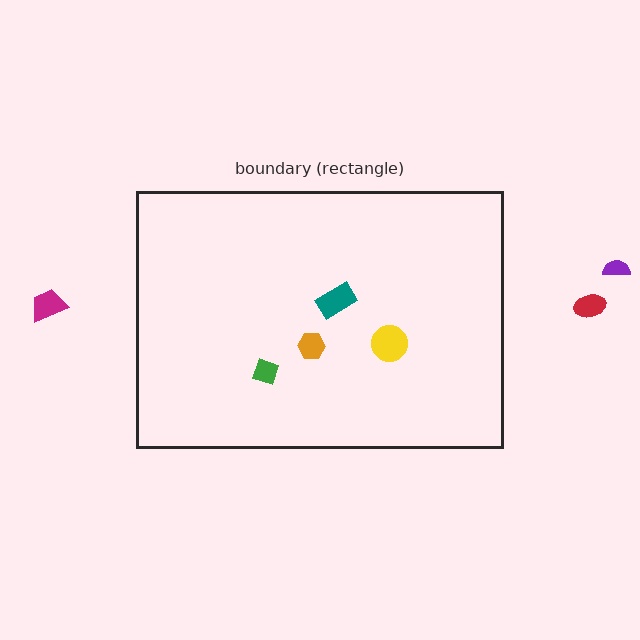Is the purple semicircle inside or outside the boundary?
Outside.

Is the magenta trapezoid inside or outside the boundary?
Outside.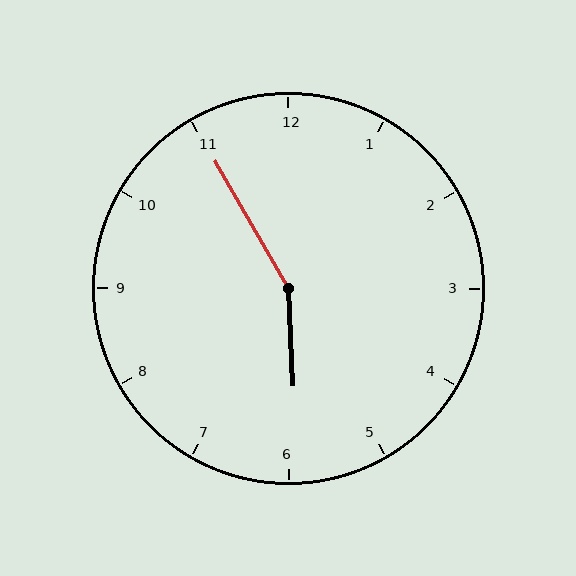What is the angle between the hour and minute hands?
Approximately 152 degrees.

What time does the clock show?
5:55.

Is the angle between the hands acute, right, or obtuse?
It is obtuse.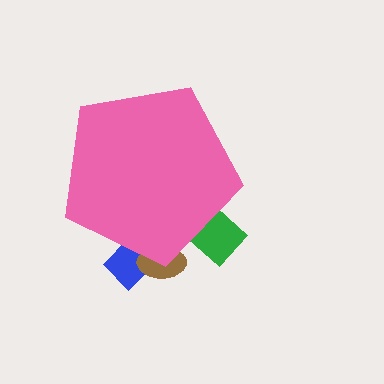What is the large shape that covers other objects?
A pink pentagon.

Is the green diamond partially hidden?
Yes, the green diamond is partially hidden behind the pink pentagon.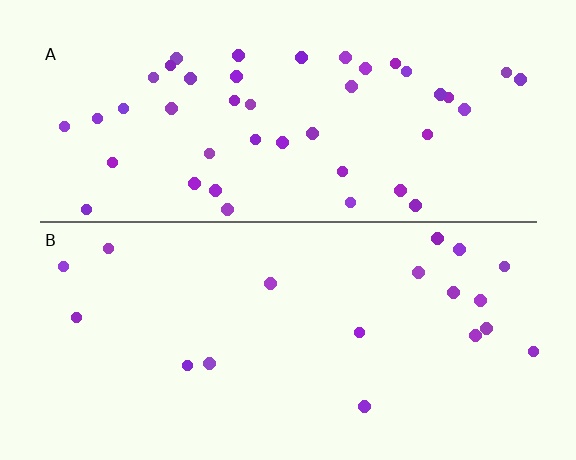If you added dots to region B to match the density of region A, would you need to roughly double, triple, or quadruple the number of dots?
Approximately double.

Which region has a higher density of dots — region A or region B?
A (the top).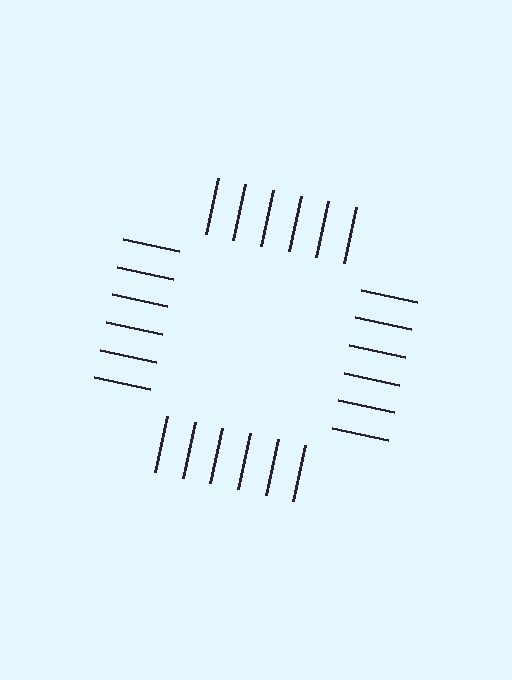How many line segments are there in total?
24 — 6 along each of the 4 edges.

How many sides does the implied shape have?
4 sides — the line-ends trace a square.